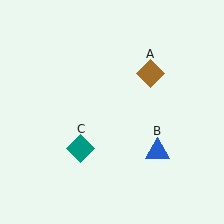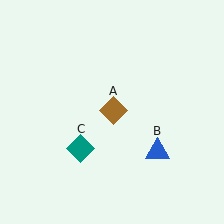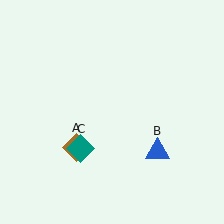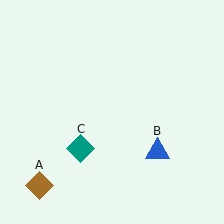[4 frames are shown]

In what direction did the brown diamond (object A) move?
The brown diamond (object A) moved down and to the left.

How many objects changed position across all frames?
1 object changed position: brown diamond (object A).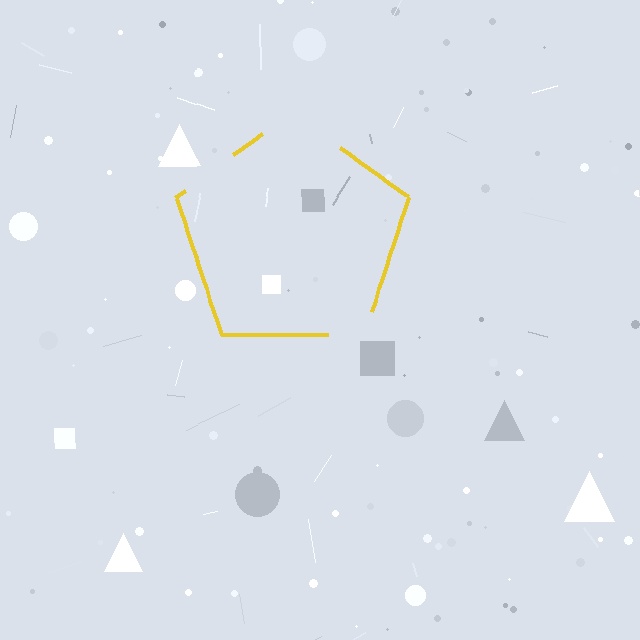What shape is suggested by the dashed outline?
The dashed outline suggests a pentagon.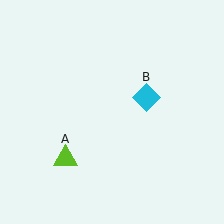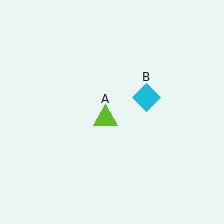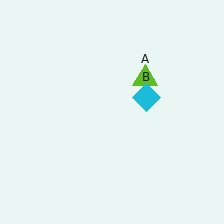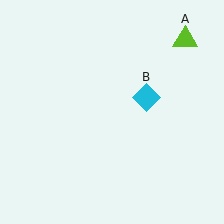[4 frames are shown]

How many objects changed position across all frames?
1 object changed position: lime triangle (object A).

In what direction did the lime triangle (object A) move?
The lime triangle (object A) moved up and to the right.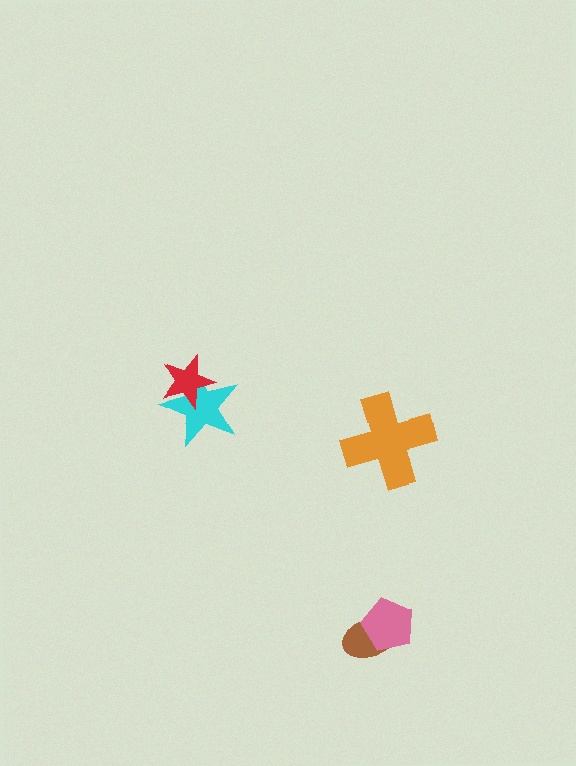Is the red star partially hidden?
No, no other shape covers it.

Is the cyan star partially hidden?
Yes, it is partially covered by another shape.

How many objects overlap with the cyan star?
1 object overlaps with the cyan star.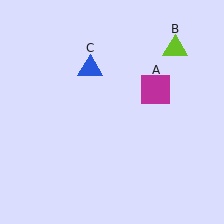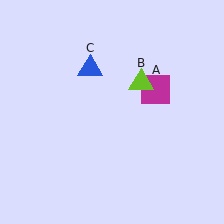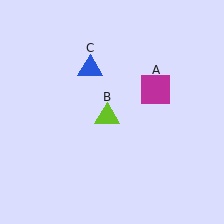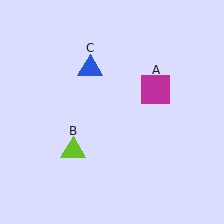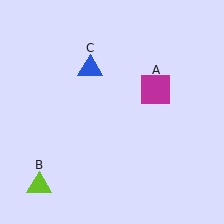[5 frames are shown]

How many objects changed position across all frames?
1 object changed position: lime triangle (object B).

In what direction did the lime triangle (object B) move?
The lime triangle (object B) moved down and to the left.